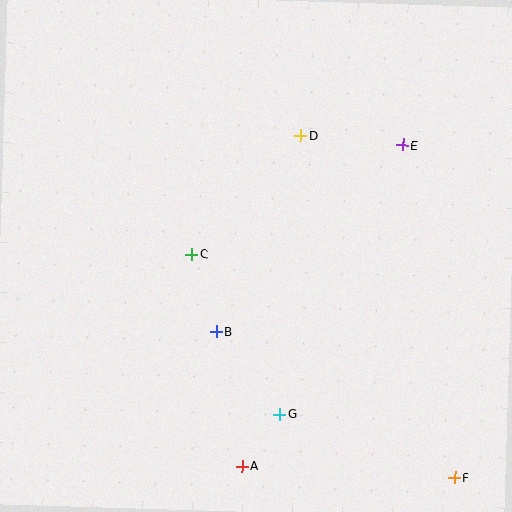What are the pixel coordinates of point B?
Point B is at (216, 331).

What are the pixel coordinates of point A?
Point A is at (242, 466).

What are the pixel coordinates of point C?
Point C is at (192, 255).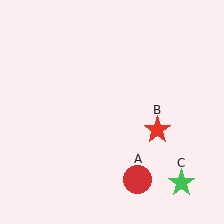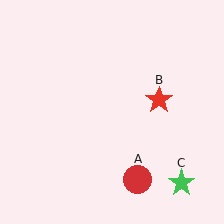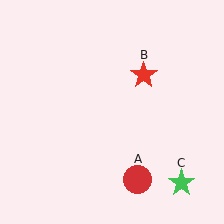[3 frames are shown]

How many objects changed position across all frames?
1 object changed position: red star (object B).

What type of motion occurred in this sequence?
The red star (object B) rotated counterclockwise around the center of the scene.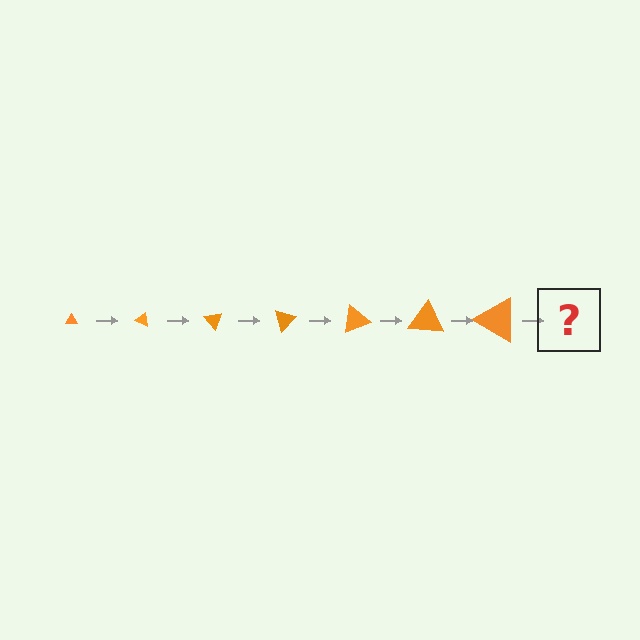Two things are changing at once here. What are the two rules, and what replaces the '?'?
The two rules are that the triangle grows larger each step and it rotates 25 degrees each step. The '?' should be a triangle, larger than the previous one and rotated 175 degrees from the start.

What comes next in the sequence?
The next element should be a triangle, larger than the previous one and rotated 175 degrees from the start.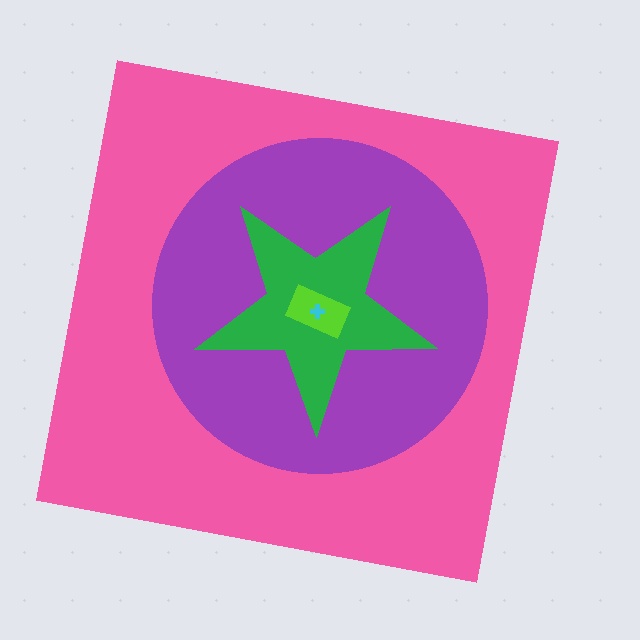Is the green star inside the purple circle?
Yes.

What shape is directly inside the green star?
The lime rectangle.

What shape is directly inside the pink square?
The purple circle.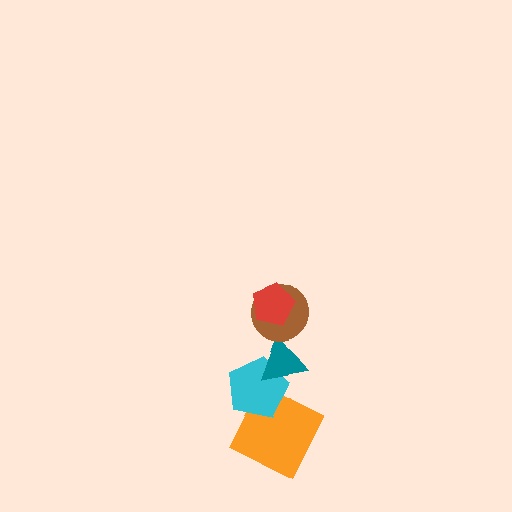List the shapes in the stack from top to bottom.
From top to bottom: the red pentagon, the brown circle, the teal triangle, the cyan pentagon, the orange square.